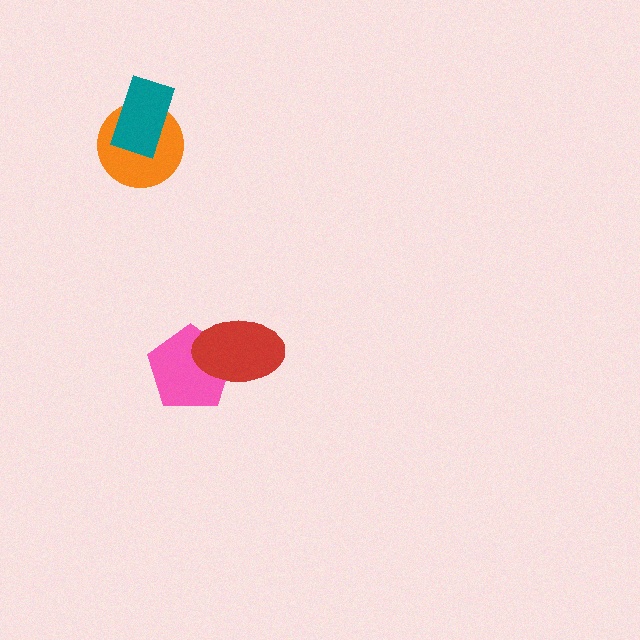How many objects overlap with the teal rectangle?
1 object overlaps with the teal rectangle.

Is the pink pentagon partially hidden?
Yes, it is partially covered by another shape.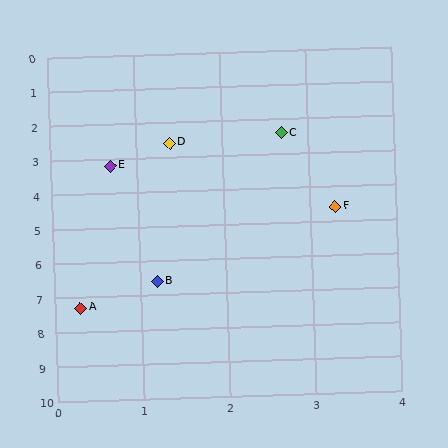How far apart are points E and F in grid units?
Points E and F are about 3.0 grid units apart.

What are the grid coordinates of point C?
Point C is at approximately (2.7, 2.4).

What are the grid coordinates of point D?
Point D is at approximately (1.4, 2.6).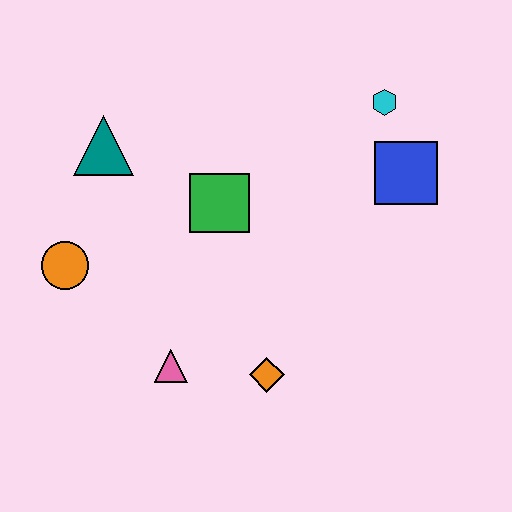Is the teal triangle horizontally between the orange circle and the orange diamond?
Yes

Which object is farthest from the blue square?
The orange circle is farthest from the blue square.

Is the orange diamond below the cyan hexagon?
Yes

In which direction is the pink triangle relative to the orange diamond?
The pink triangle is to the left of the orange diamond.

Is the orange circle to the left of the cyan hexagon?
Yes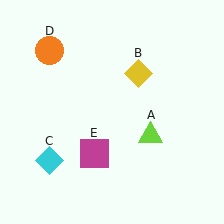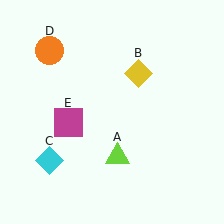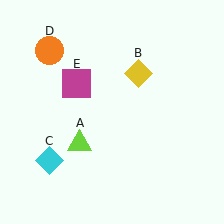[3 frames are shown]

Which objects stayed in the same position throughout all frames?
Yellow diamond (object B) and cyan diamond (object C) and orange circle (object D) remained stationary.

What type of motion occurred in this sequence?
The lime triangle (object A), magenta square (object E) rotated clockwise around the center of the scene.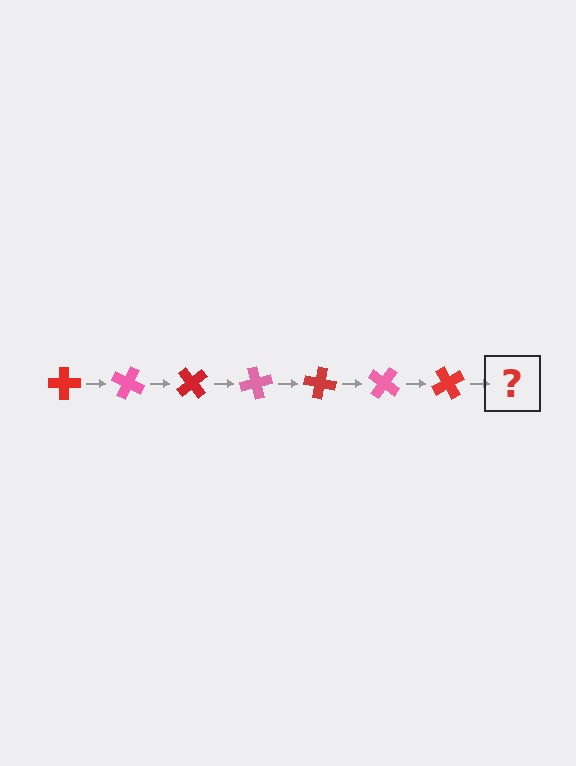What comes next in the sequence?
The next element should be a pink cross, rotated 175 degrees from the start.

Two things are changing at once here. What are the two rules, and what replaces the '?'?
The two rules are that it rotates 25 degrees each step and the color cycles through red and pink. The '?' should be a pink cross, rotated 175 degrees from the start.